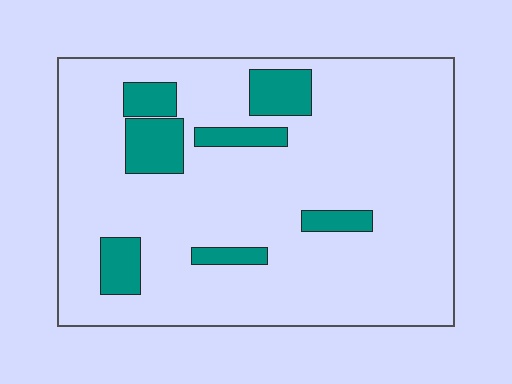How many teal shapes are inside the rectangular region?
7.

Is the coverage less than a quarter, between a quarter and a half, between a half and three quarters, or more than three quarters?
Less than a quarter.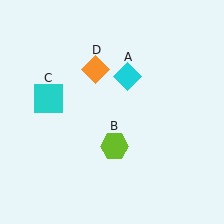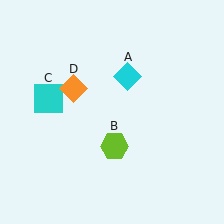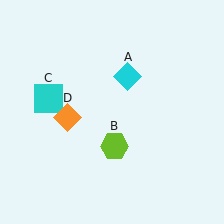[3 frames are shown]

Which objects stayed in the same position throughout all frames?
Cyan diamond (object A) and lime hexagon (object B) and cyan square (object C) remained stationary.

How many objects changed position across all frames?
1 object changed position: orange diamond (object D).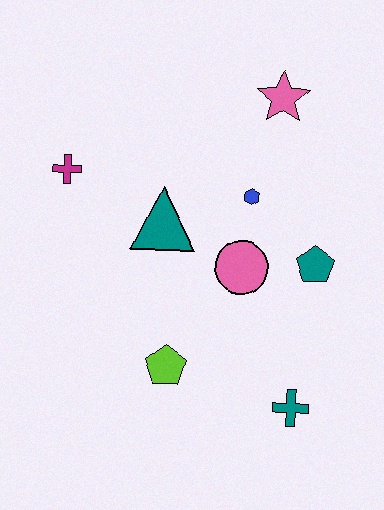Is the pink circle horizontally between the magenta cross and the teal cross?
Yes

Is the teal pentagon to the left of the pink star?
No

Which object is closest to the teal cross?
The lime pentagon is closest to the teal cross.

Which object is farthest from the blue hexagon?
The teal cross is farthest from the blue hexagon.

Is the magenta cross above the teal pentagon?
Yes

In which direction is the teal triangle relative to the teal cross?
The teal triangle is above the teal cross.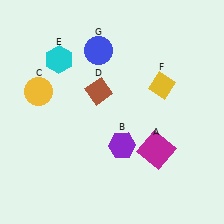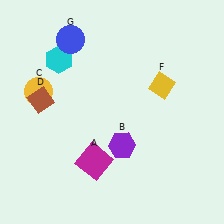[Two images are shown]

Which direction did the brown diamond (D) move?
The brown diamond (D) moved left.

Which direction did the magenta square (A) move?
The magenta square (A) moved left.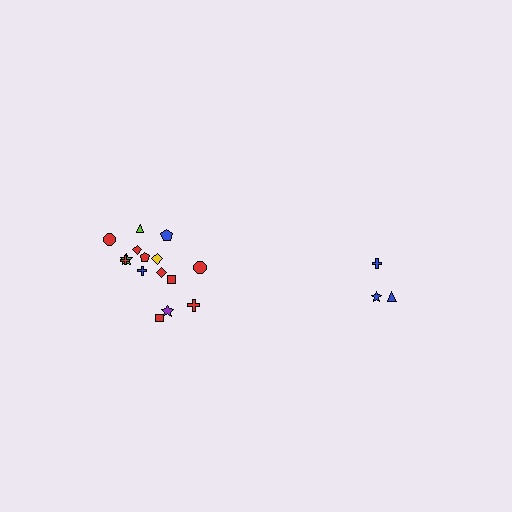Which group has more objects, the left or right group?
The left group.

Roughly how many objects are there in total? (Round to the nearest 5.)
Roughly 20 objects in total.